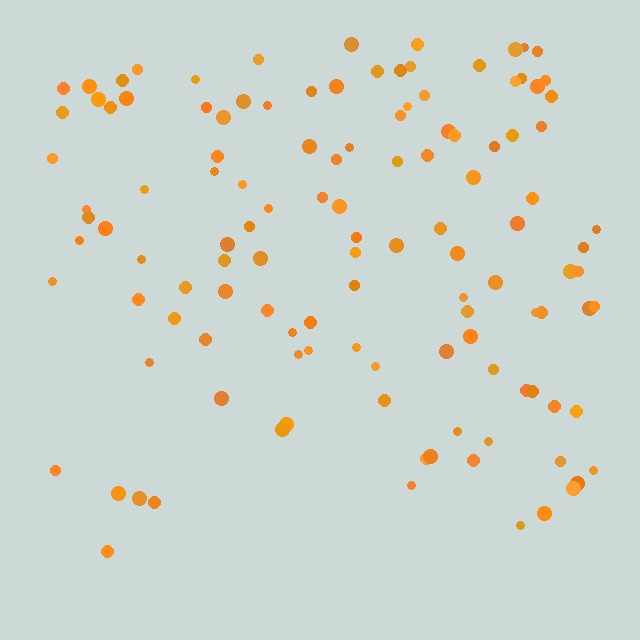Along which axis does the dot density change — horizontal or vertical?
Vertical.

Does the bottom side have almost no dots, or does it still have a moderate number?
Still a moderate number, just noticeably fewer than the top.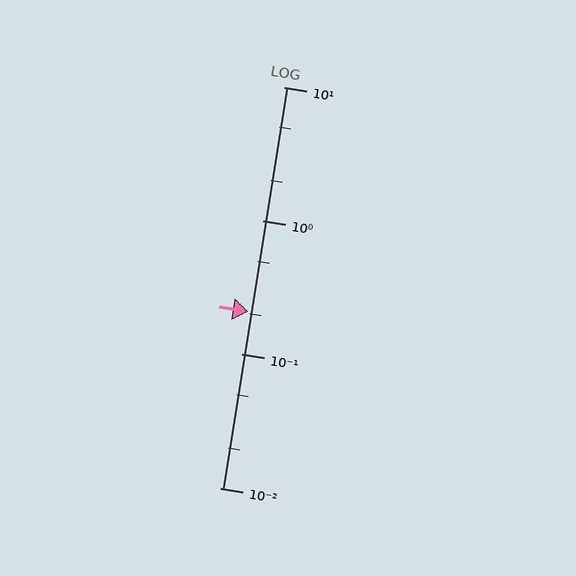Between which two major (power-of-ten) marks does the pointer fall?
The pointer is between 0.1 and 1.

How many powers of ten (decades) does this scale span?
The scale spans 3 decades, from 0.01 to 10.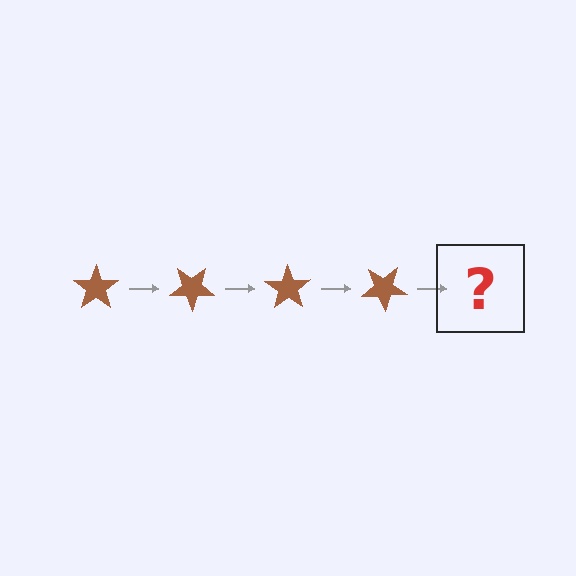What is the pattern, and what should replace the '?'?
The pattern is that the star rotates 35 degrees each step. The '?' should be a brown star rotated 140 degrees.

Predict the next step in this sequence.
The next step is a brown star rotated 140 degrees.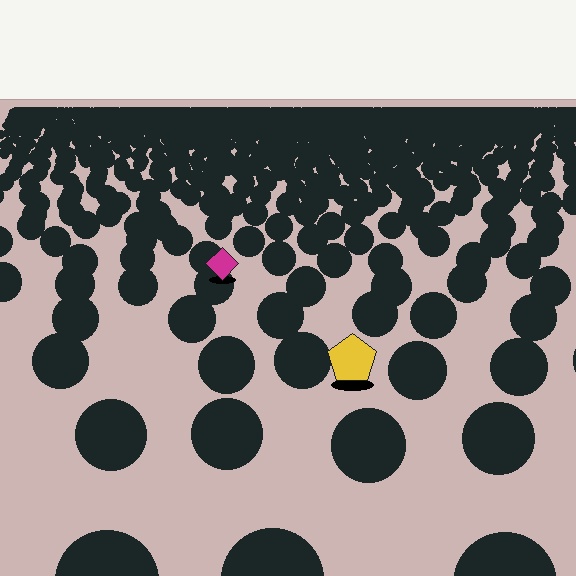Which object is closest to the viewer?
The yellow pentagon is closest. The texture marks near it are larger and more spread out.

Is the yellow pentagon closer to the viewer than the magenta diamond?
Yes. The yellow pentagon is closer — you can tell from the texture gradient: the ground texture is coarser near it.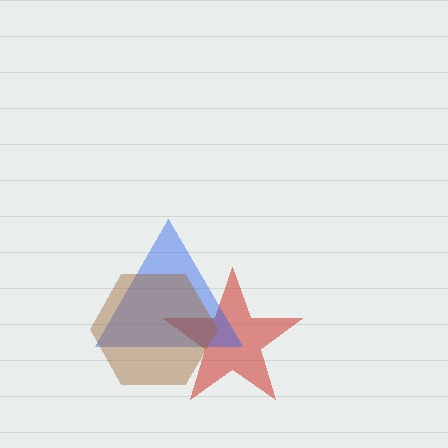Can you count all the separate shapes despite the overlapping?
Yes, there are 3 separate shapes.